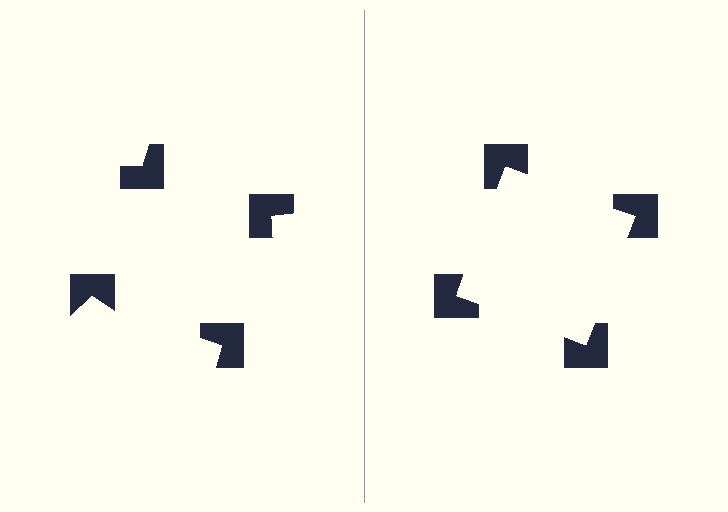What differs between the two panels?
The notched squares are positioned identically on both sides; only the wedge orientations differ. On the right they align to a square; on the left they are misaligned.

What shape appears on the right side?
An illusory square.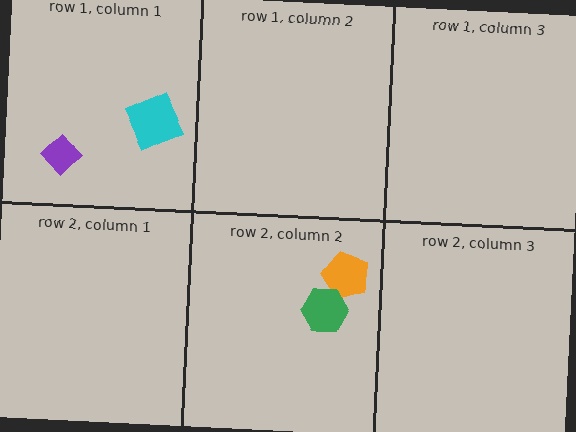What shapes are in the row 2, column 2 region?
The orange pentagon, the green hexagon.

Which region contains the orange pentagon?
The row 2, column 2 region.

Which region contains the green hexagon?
The row 2, column 2 region.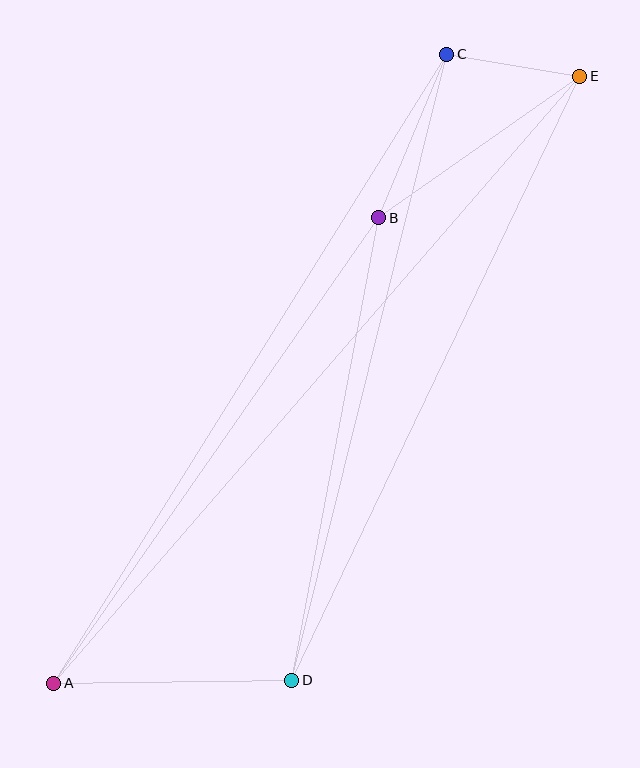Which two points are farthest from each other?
Points A and E are farthest from each other.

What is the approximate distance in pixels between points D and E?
The distance between D and E is approximately 669 pixels.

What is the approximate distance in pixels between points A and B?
The distance between A and B is approximately 568 pixels.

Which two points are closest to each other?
Points C and E are closest to each other.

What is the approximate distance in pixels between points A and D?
The distance between A and D is approximately 238 pixels.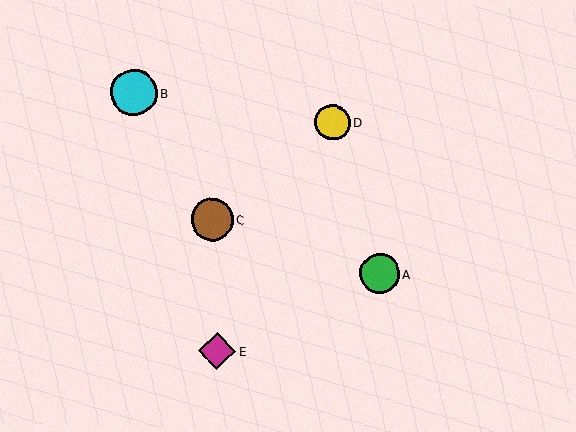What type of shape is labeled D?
Shape D is a yellow circle.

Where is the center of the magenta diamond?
The center of the magenta diamond is at (217, 351).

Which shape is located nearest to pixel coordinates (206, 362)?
The magenta diamond (labeled E) at (217, 351) is nearest to that location.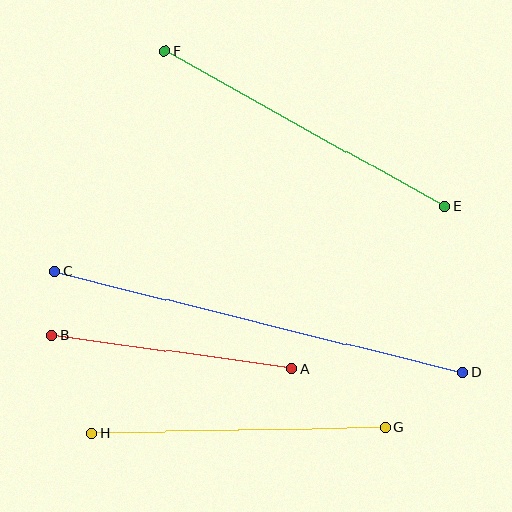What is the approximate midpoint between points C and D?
The midpoint is at approximately (258, 322) pixels.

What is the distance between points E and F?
The distance is approximately 320 pixels.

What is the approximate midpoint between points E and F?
The midpoint is at approximately (305, 129) pixels.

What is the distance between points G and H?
The distance is approximately 293 pixels.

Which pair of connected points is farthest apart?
Points C and D are farthest apart.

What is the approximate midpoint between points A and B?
The midpoint is at approximately (172, 352) pixels.